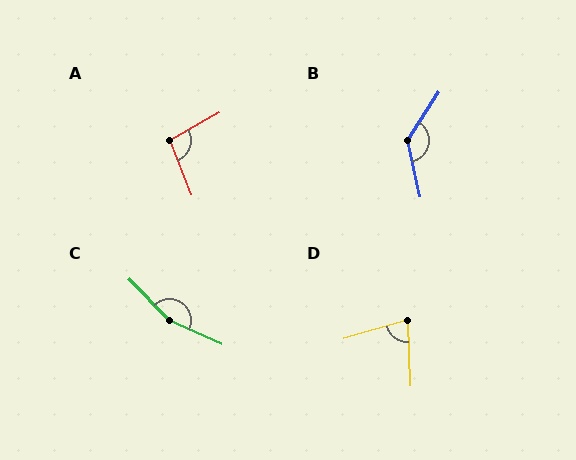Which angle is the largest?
C, at approximately 159 degrees.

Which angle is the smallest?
D, at approximately 77 degrees.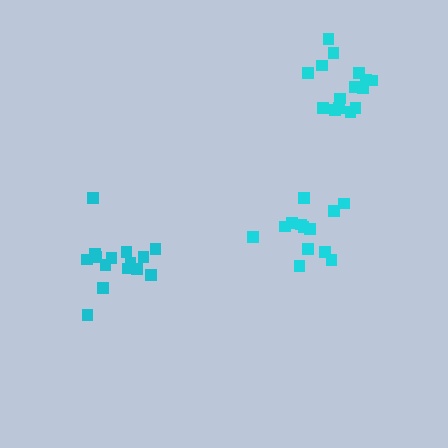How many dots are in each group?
Group 1: 15 dots, Group 2: 15 dots, Group 3: 13 dots (43 total).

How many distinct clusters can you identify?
There are 3 distinct clusters.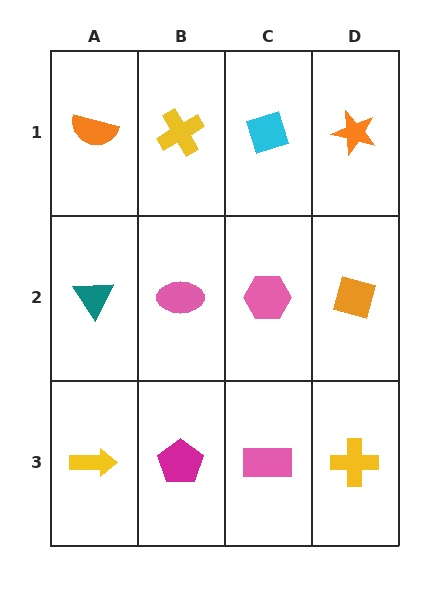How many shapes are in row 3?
4 shapes.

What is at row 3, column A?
A yellow arrow.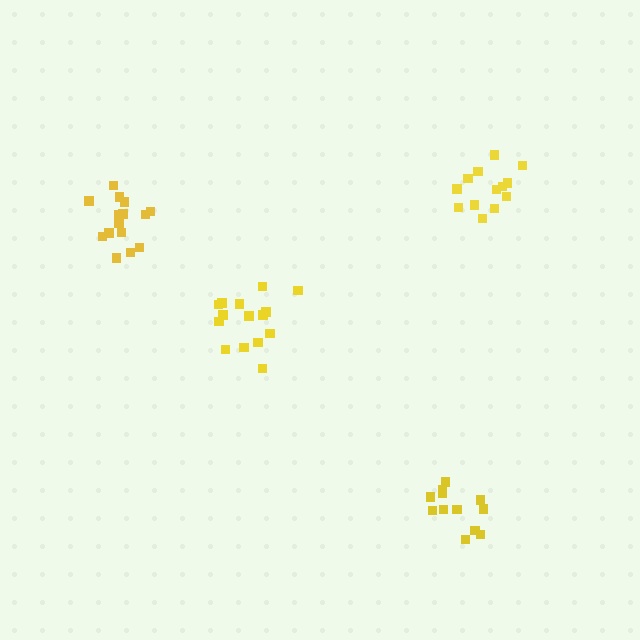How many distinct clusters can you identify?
There are 4 distinct clusters.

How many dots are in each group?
Group 1: 15 dots, Group 2: 12 dots, Group 3: 15 dots, Group 4: 13 dots (55 total).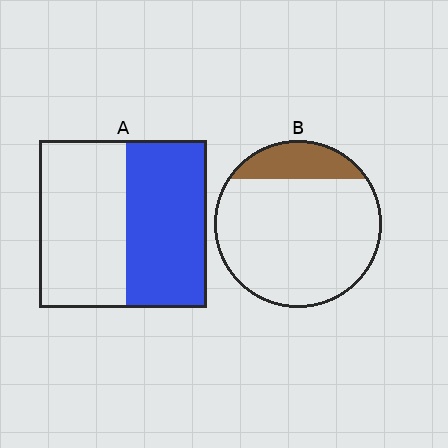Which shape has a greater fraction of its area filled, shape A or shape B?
Shape A.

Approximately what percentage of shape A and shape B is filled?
A is approximately 50% and B is approximately 20%.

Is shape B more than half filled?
No.